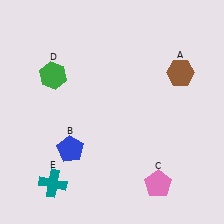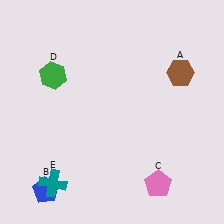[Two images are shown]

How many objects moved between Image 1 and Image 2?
1 object moved between the two images.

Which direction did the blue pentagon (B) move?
The blue pentagon (B) moved down.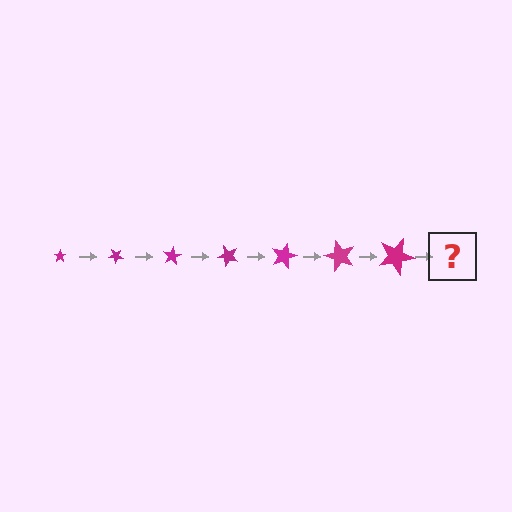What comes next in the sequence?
The next element should be a star, larger than the previous one and rotated 280 degrees from the start.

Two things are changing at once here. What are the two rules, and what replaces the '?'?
The two rules are that the star grows larger each step and it rotates 40 degrees each step. The '?' should be a star, larger than the previous one and rotated 280 degrees from the start.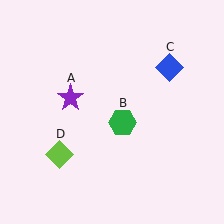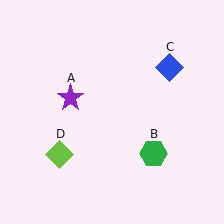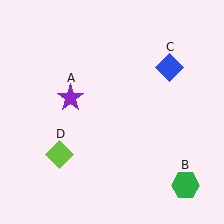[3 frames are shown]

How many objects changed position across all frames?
1 object changed position: green hexagon (object B).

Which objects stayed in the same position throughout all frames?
Purple star (object A) and blue diamond (object C) and lime diamond (object D) remained stationary.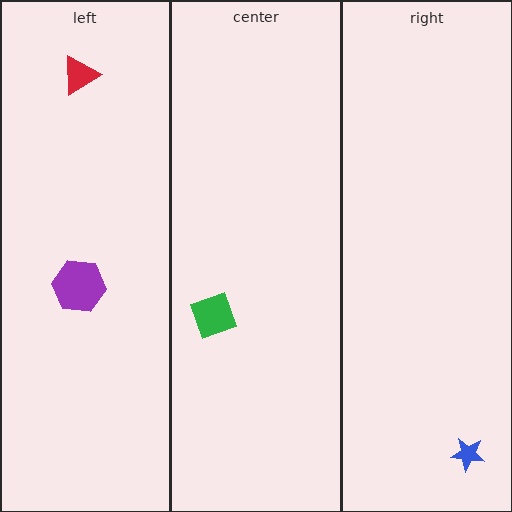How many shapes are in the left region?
2.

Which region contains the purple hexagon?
The left region.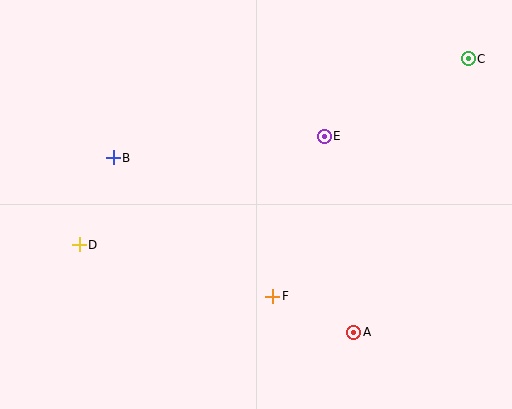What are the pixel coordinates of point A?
Point A is at (354, 332).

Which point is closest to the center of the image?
Point F at (273, 296) is closest to the center.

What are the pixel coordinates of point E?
Point E is at (324, 136).